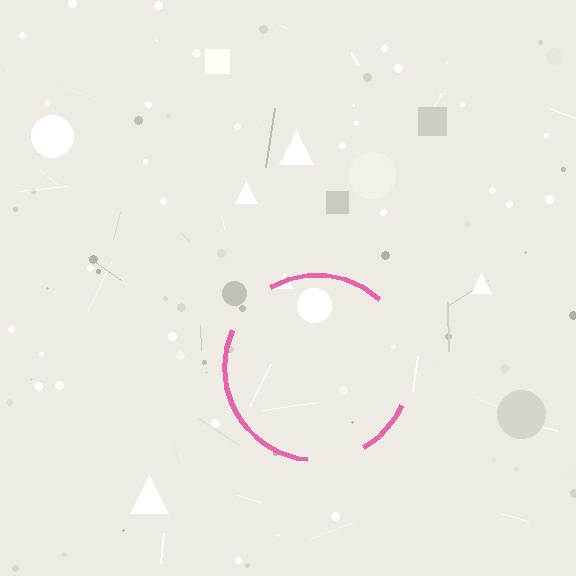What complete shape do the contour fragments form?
The contour fragments form a circle.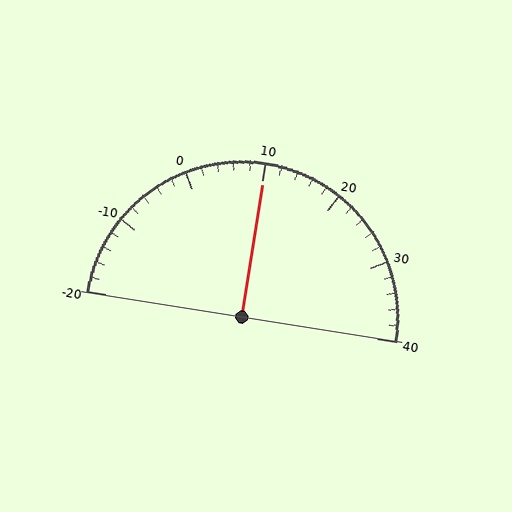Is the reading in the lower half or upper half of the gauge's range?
The reading is in the upper half of the range (-20 to 40).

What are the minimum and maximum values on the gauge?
The gauge ranges from -20 to 40.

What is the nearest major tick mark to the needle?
The nearest major tick mark is 10.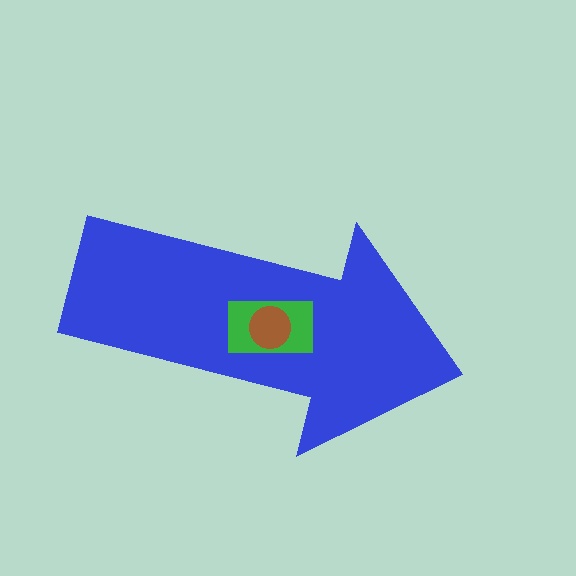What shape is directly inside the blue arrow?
The green rectangle.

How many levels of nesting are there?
3.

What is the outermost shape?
The blue arrow.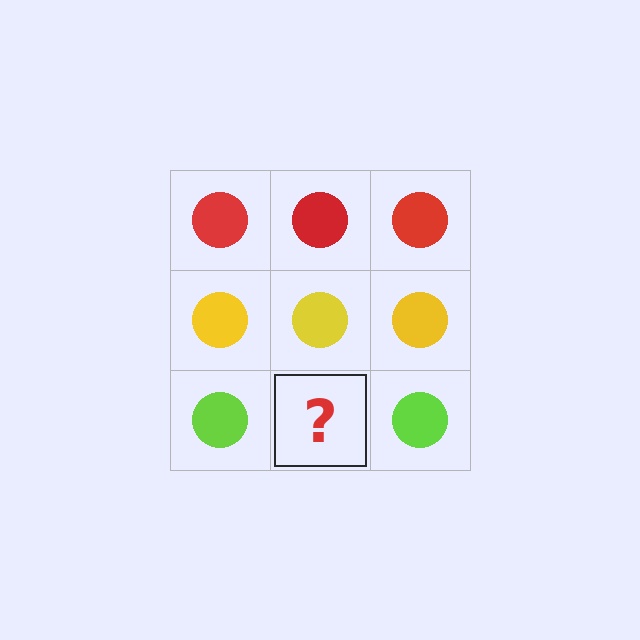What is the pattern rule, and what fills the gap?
The rule is that each row has a consistent color. The gap should be filled with a lime circle.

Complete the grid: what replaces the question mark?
The question mark should be replaced with a lime circle.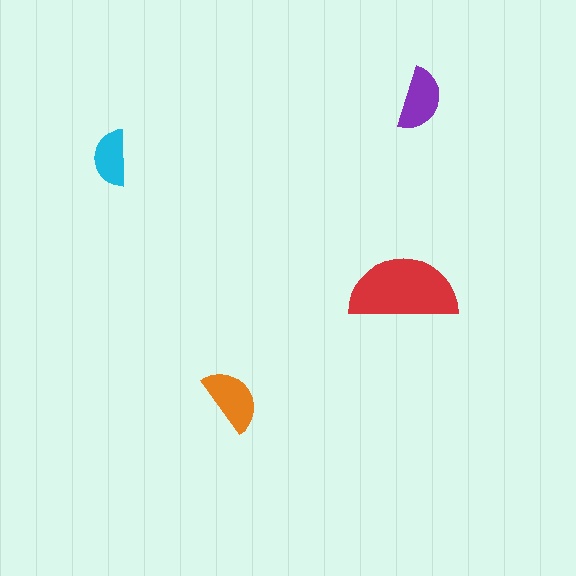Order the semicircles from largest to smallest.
the red one, the orange one, the purple one, the cyan one.